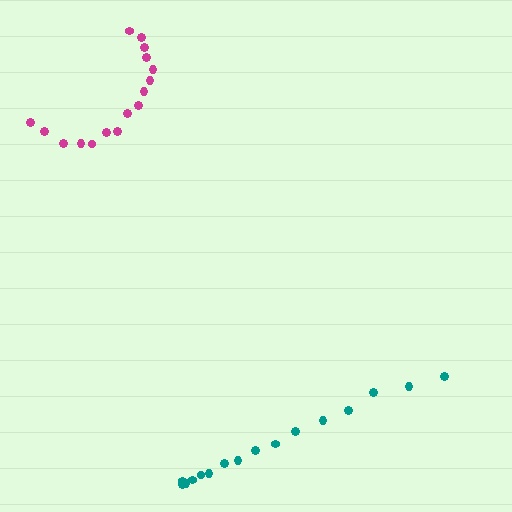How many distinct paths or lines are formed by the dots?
There are 2 distinct paths.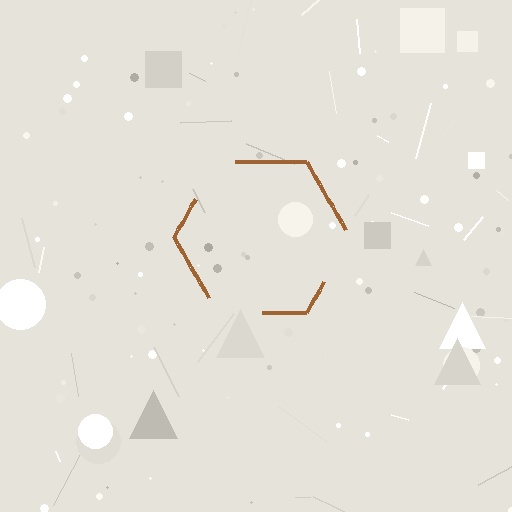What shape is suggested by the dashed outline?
The dashed outline suggests a hexagon.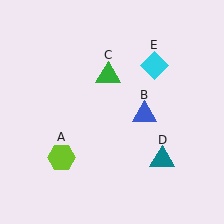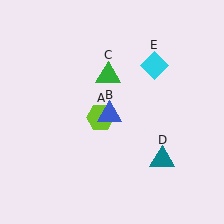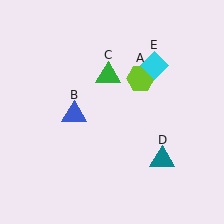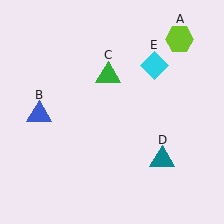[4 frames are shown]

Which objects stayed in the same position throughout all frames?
Green triangle (object C) and teal triangle (object D) and cyan diamond (object E) remained stationary.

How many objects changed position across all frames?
2 objects changed position: lime hexagon (object A), blue triangle (object B).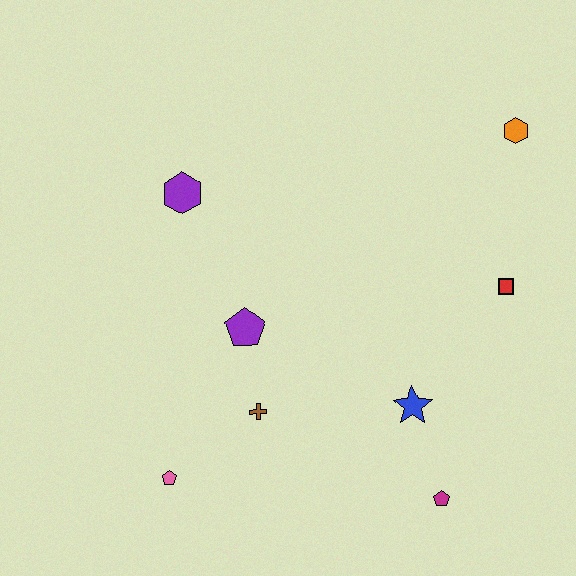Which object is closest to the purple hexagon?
The purple pentagon is closest to the purple hexagon.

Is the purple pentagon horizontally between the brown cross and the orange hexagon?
No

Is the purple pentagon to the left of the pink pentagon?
No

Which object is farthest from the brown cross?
The orange hexagon is farthest from the brown cross.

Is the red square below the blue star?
No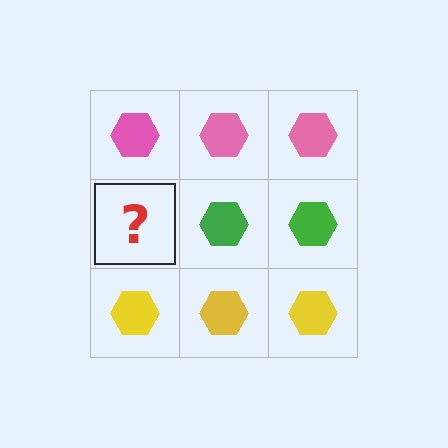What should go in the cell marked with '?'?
The missing cell should contain a green hexagon.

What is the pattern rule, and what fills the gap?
The rule is that each row has a consistent color. The gap should be filled with a green hexagon.